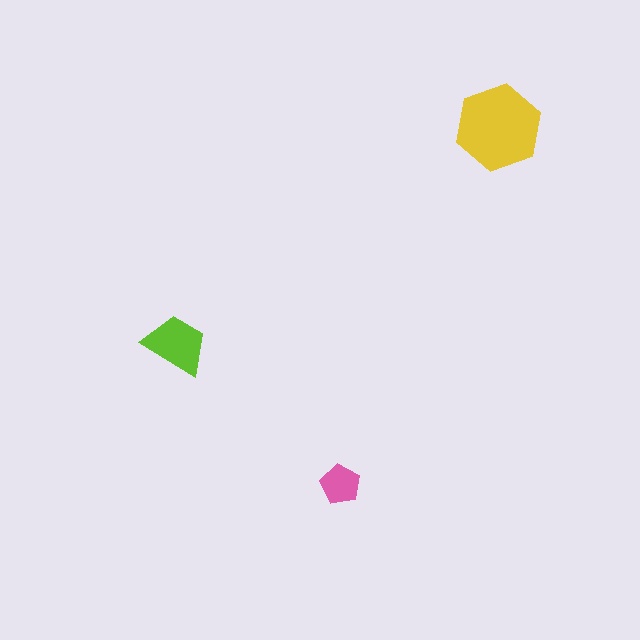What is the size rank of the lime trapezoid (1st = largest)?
2nd.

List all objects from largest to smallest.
The yellow hexagon, the lime trapezoid, the pink pentagon.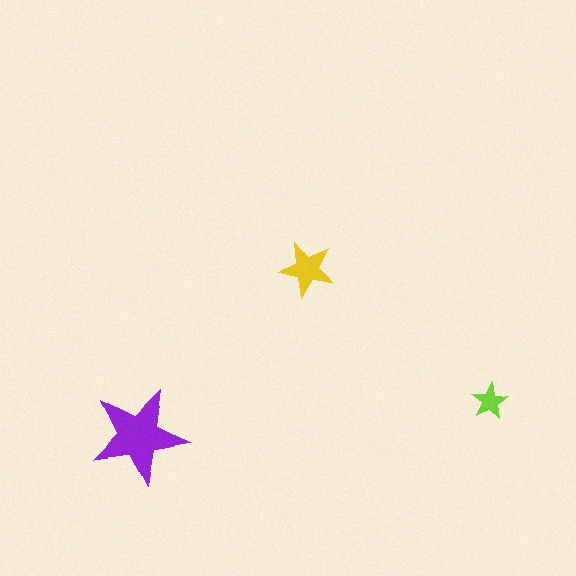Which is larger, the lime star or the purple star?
The purple one.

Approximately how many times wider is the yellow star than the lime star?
About 1.5 times wider.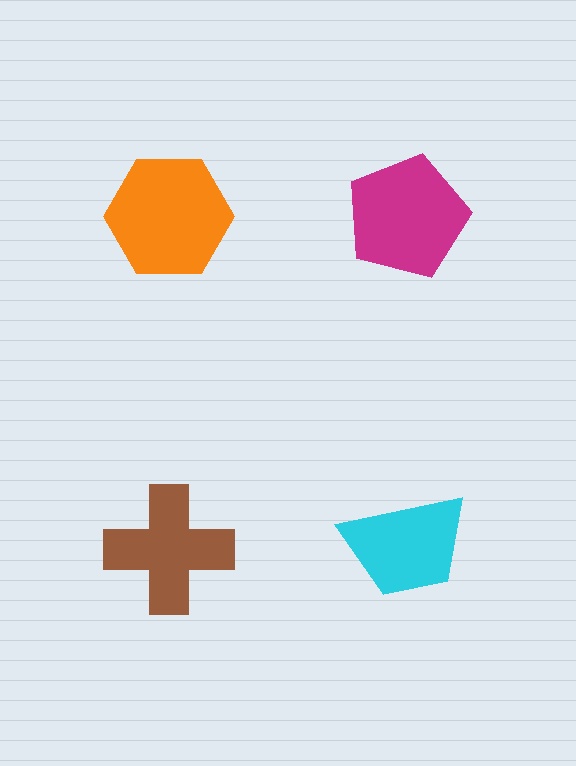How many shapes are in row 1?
2 shapes.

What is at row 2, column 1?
A brown cross.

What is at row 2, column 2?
A cyan trapezoid.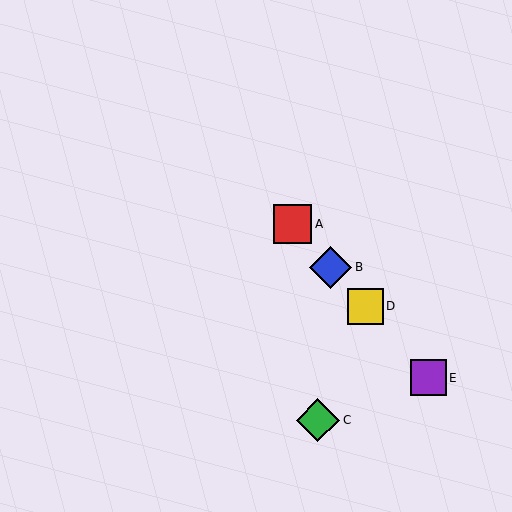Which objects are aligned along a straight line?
Objects A, B, D, E are aligned along a straight line.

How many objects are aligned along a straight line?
4 objects (A, B, D, E) are aligned along a straight line.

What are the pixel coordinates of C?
Object C is at (318, 420).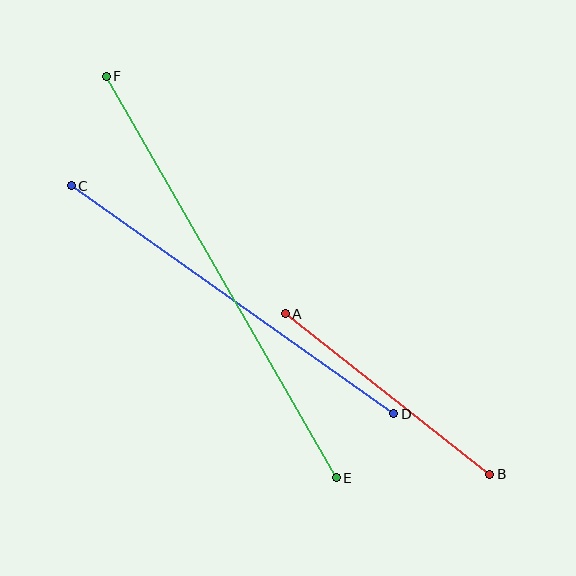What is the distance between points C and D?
The distance is approximately 395 pixels.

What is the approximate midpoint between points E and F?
The midpoint is at approximately (221, 277) pixels.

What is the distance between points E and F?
The distance is approximately 463 pixels.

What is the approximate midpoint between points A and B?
The midpoint is at approximately (387, 394) pixels.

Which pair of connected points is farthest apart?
Points E and F are farthest apart.